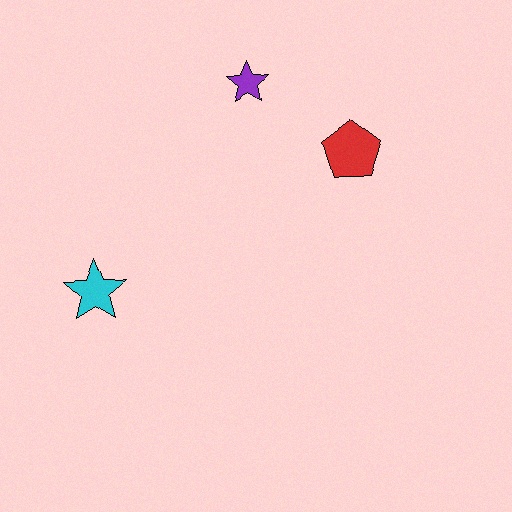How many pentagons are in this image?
There is 1 pentagon.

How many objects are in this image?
There are 3 objects.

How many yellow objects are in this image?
There are no yellow objects.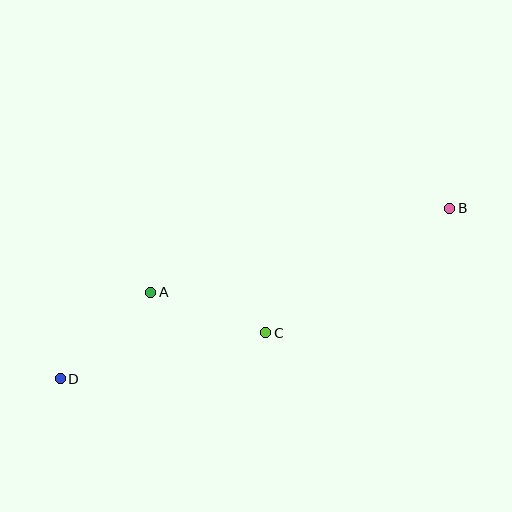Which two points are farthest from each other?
Points B and D are farthest from each other.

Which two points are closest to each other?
Points A and C are closest to each other.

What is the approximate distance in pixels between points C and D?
The distance between C and D is approximately 211 pixels.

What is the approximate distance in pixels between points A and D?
The distance between A and D is approximately 125 pixels.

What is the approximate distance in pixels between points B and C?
The distance between B and C is approximately 222 pixels.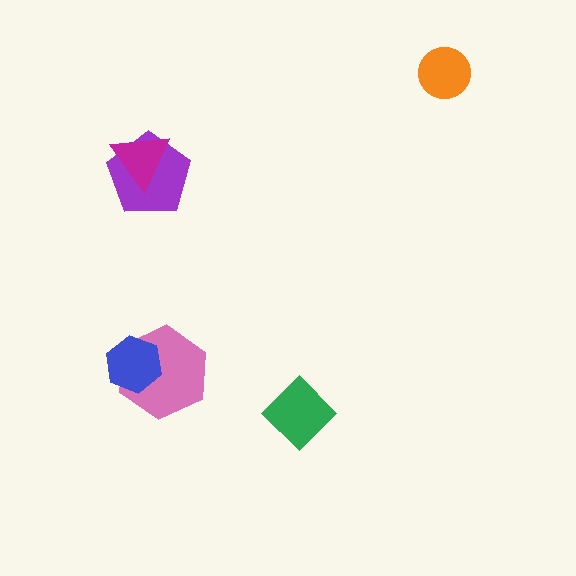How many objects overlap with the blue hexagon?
1 object overlaps with the blue hexagon.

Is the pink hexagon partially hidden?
Yes, it is partially covered by another shape.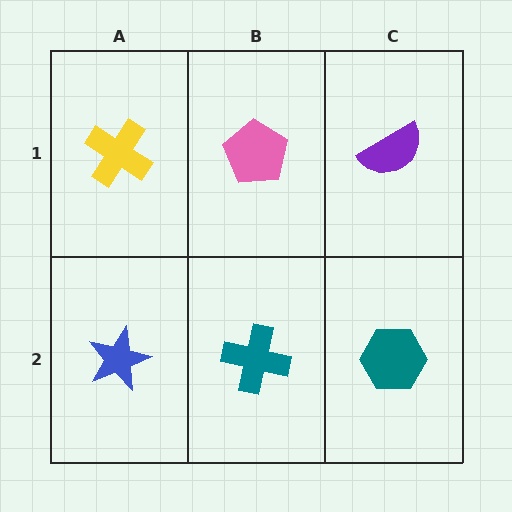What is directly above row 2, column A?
A yellow cross.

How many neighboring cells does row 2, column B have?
3.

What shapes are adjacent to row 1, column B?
A teal cross (row 2, column B), a yellow cross (row 1, column A), a purple semicircle (row 1, column C).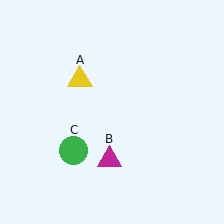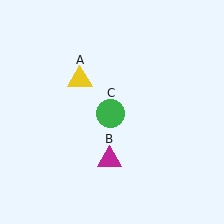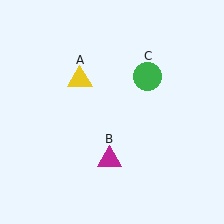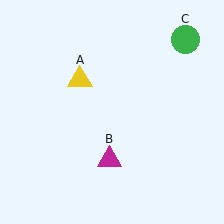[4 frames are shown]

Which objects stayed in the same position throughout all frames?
Yellow triangle (object A) and magenta triangle (object B) remained stationary.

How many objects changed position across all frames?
1 object changed position: green circle (object C).